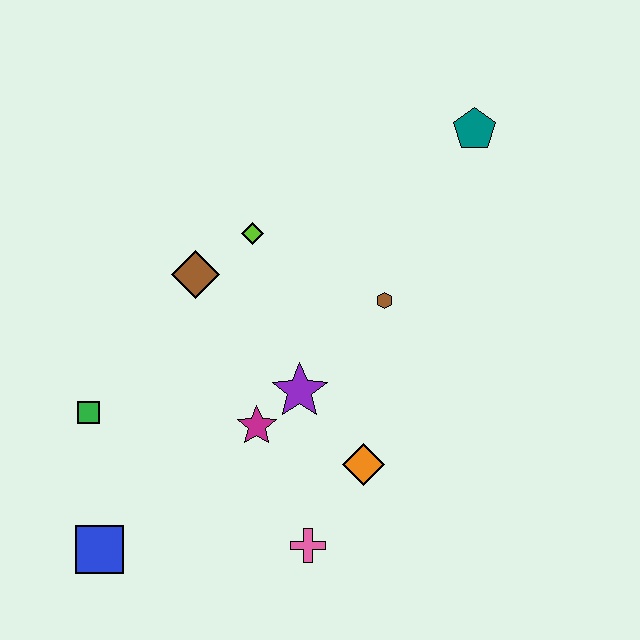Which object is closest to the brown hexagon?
The purple star is closest to the brown hexagon.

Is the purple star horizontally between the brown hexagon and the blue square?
Yes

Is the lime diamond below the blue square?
No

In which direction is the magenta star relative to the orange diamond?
The magenta star is to the left of the orange diamond.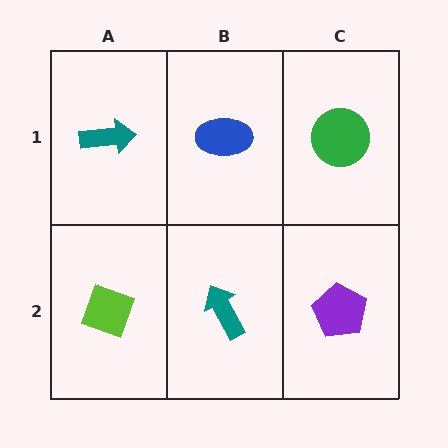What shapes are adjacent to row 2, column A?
A teal arrow (row 1, column A), a teal arrow (row 2, column B).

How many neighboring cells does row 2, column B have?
3.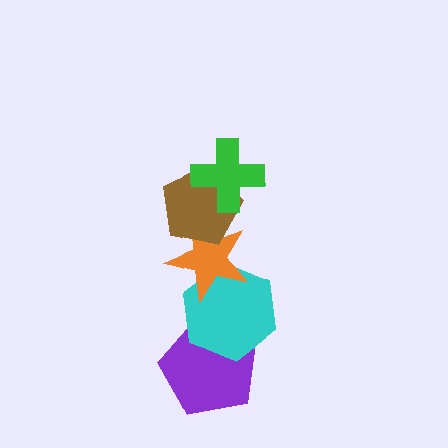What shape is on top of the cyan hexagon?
The orange star is on top of the cyan hexagon.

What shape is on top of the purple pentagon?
The cyan hexagon is on top of the purple pentagon.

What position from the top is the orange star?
The orange star is 3rd from the top.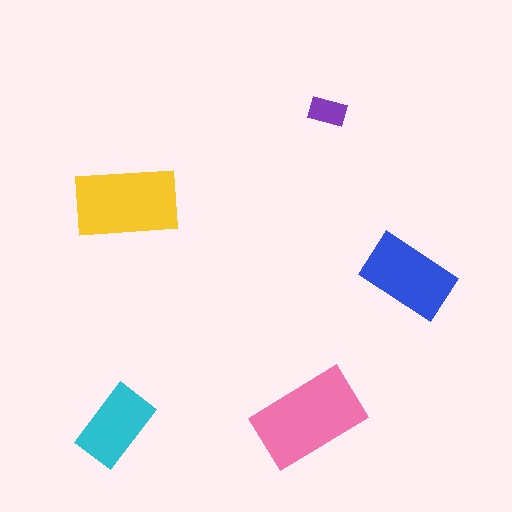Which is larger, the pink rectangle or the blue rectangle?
The pink one.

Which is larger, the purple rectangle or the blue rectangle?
The blue one.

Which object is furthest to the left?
The cyan rectangle is leftmost.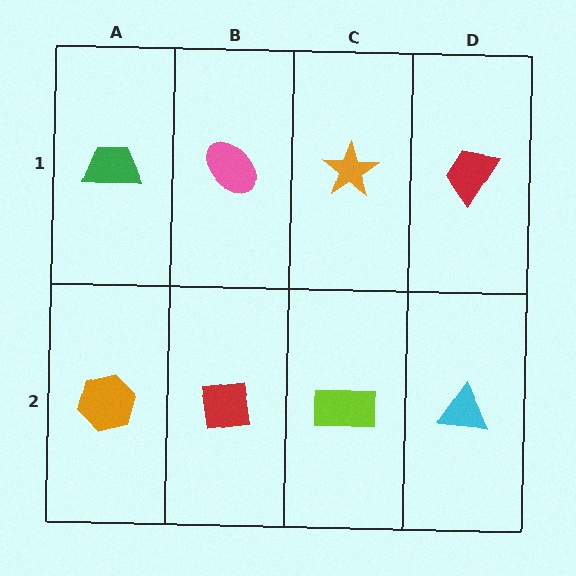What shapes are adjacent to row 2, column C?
An orange star (row 1, column C), a red square (row 2, column B), a cyan triangle (row 2, column D).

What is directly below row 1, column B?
A red square.